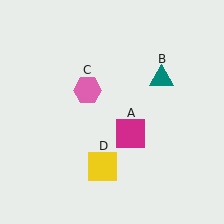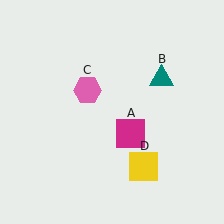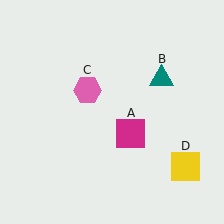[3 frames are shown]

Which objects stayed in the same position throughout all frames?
Magenta square (object A) and teal triangle (object B) and pink hexagon (object C) remained stationary.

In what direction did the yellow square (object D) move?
The yellow square (object D) moved right.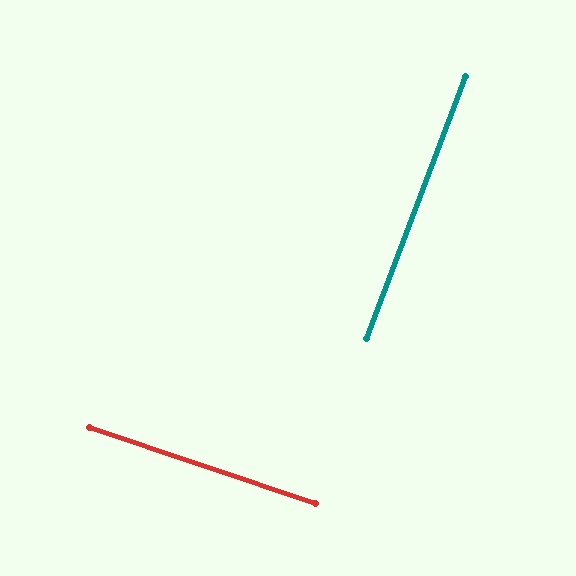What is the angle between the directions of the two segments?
Approximately 88 degrees.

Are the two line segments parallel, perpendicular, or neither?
Perpendicular — they meet at approximately 88°.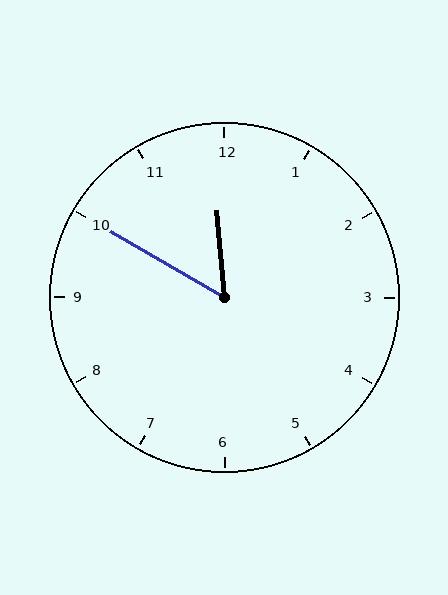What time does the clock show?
11:50.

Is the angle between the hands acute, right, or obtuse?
It is acute.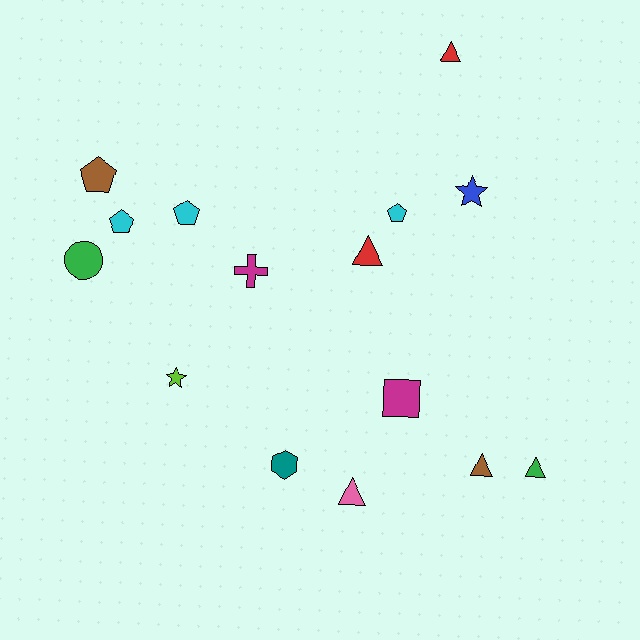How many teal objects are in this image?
There is 1 teal object.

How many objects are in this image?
There are 15 objects.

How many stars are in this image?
There are 2 stars.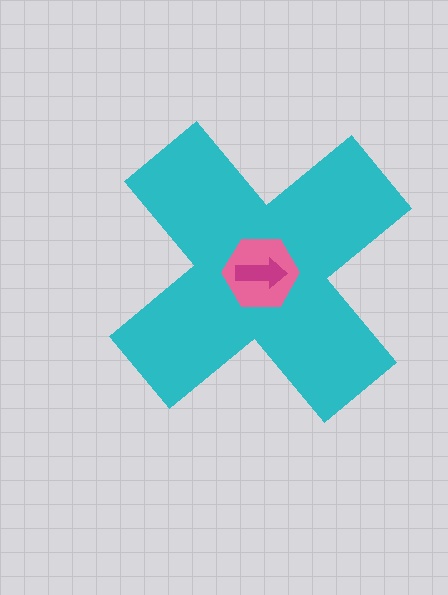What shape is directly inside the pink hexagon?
The magenta arrow.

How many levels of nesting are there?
3.